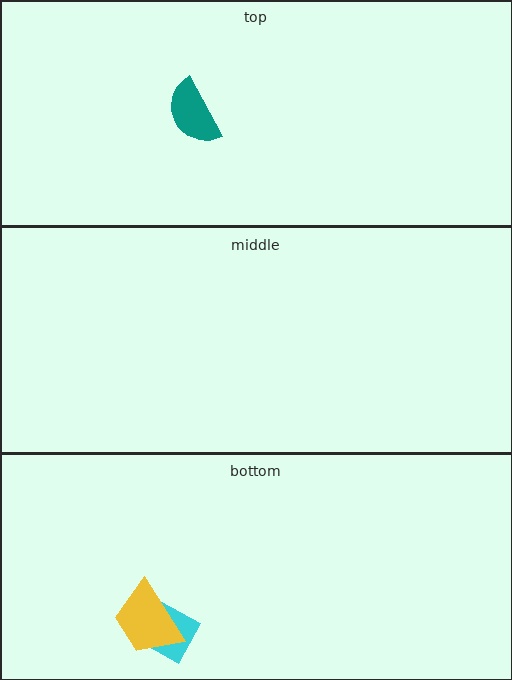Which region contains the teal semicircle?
The top region.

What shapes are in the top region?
The teal semicircle.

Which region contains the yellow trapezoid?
The bottom region.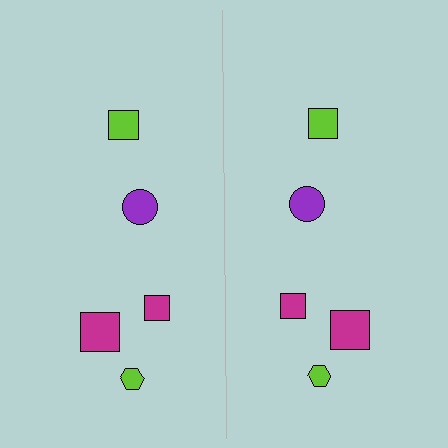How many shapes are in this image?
There are 10 shapes in this image.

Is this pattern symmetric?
Yes, this pattern has bilateral (reflection) symmetry.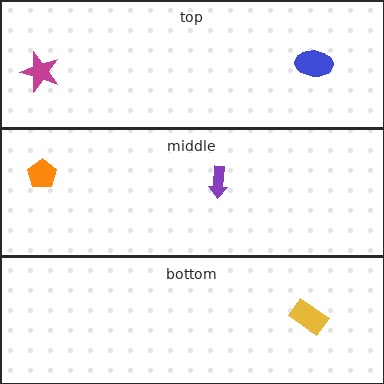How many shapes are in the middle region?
2.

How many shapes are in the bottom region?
1.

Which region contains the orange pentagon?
The middle region.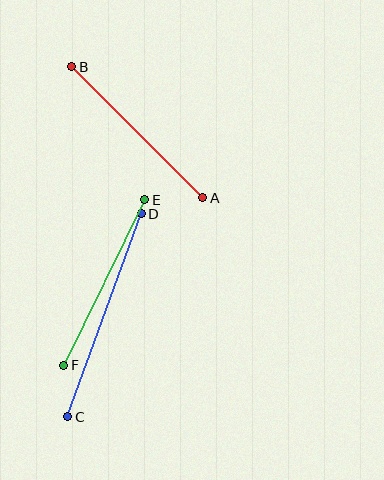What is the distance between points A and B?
The distance is approximately 186 pixels.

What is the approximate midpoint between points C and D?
The midpoint is at approximately (104, 315) pixels.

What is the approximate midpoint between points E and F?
The midpoint is at approximately (104, 283) pixels.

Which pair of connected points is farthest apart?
Points C and D are farthest apart.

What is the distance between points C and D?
The distance is approximately 216 pixels.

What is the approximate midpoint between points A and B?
The midpoint is at approximately (137, 132) pixels.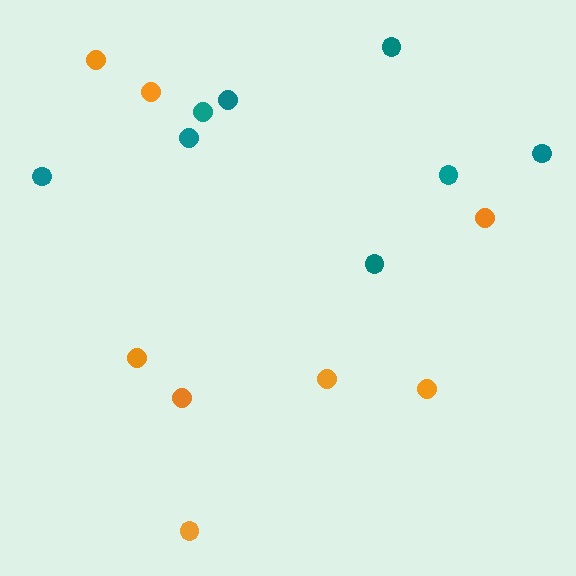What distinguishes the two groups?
There are 2 groups: one group of orange circles (8) and one group of teal circles (8).